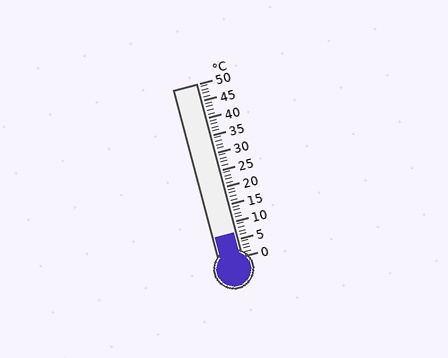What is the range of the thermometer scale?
The thermometer scale ranges from 0°C to 50°C.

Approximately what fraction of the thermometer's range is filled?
The thermometer is filled to approximately 15% of its range.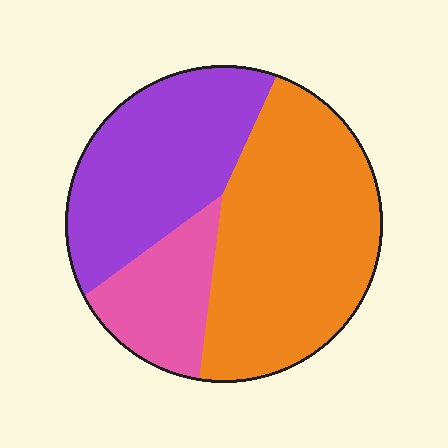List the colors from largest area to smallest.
From largest to smallest: orange, purple, pink.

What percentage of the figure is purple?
Purple covers around 35% of the figure.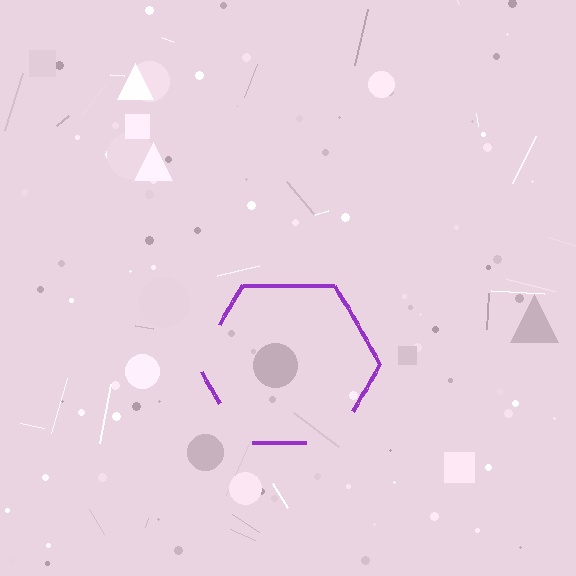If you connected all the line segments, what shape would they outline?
They would outline a hexagon.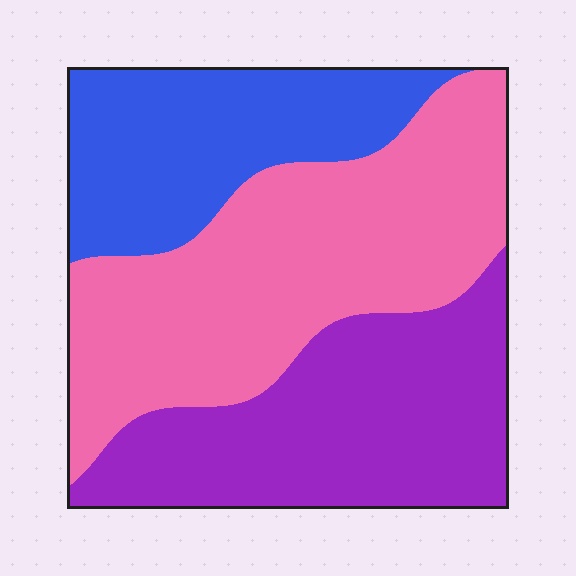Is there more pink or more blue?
Pink.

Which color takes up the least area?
Blue, at roughly 25%.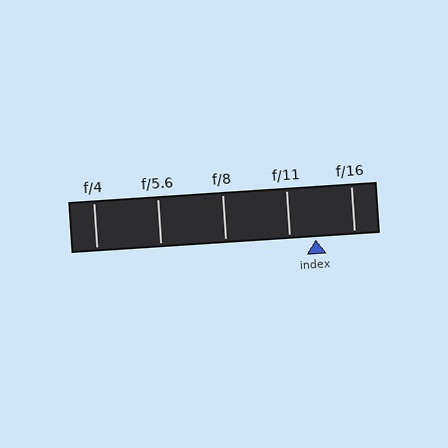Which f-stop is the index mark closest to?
The index mark is closest to f/11.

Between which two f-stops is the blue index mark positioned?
The index mark is between f/11 and f/16.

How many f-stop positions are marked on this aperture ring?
There are 5 f-stop positions marked.